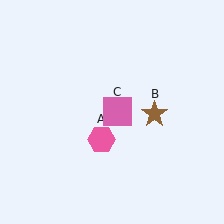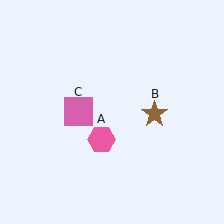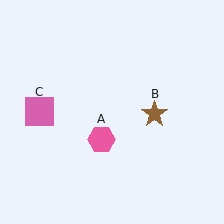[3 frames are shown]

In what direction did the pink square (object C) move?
The pink square (object C) moved left.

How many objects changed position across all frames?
1 object changed position: pink square (object C).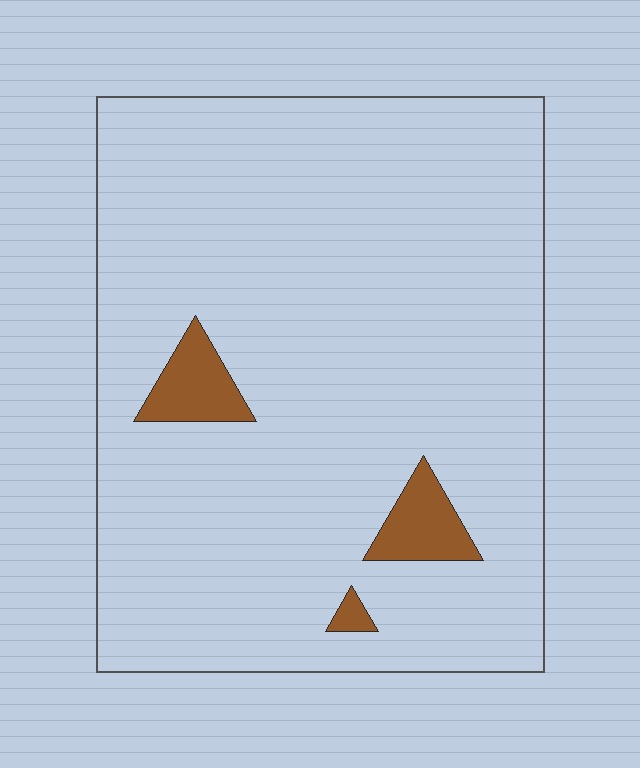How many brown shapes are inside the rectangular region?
3.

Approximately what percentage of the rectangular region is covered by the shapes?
Approximately 5%.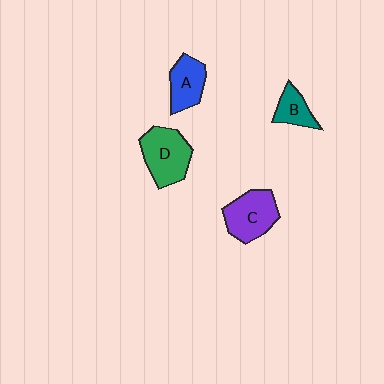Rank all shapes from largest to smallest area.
From largest to smallest: D (green), C (purple), A (blue), B (teal).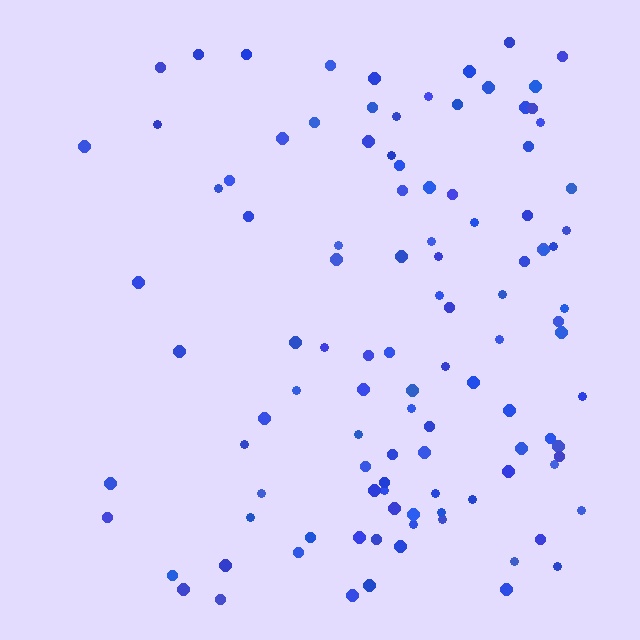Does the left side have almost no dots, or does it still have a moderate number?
Still a moderate number, just noticeably fewer than the right.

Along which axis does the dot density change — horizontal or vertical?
Horizontal.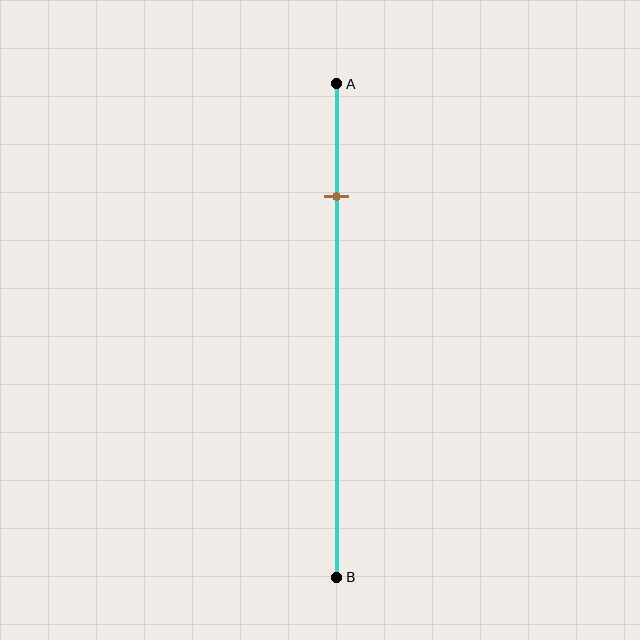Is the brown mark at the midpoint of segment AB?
No, the mark is at about 25% from A, not at the 50% midpoint.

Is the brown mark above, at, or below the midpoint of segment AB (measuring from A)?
The brown mark is above the midpoint of segment AB.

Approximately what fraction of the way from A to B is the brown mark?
The brown mark is approximately 25% of the way from A to B.